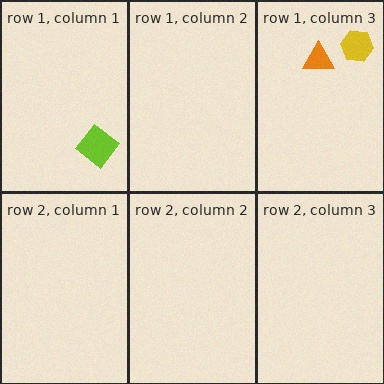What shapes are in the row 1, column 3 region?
The orange triangle, the yellow hexagon.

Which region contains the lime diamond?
The row 1, column 1 region.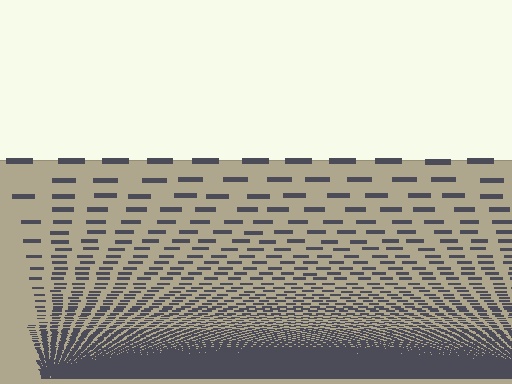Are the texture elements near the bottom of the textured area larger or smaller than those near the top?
Smaller. The gradient is inverted — elements near the bottom are smaller and denser.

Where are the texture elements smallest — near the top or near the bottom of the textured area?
Near the bottom.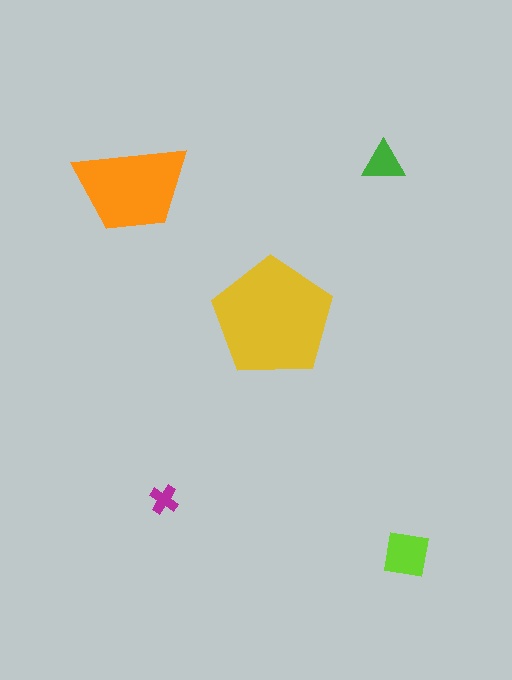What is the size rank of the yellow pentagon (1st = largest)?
1st.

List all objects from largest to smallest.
The yellow pentagon, the orange trapezoid, the lime square, the green triangle, the magenta cross.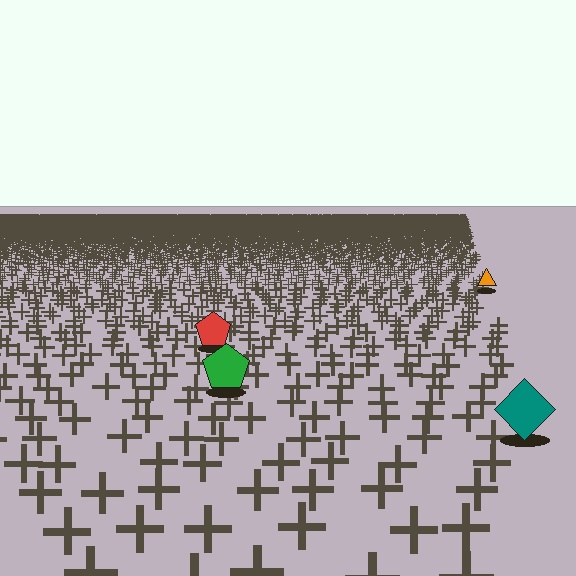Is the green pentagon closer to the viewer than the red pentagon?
Yes. The green pentagon is closer — you can tell from the texture gradient: the ground texture is coarser near it.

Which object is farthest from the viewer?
The orange triangle is farthest from the viewer. It appears smaller and the ground texture around it is denser.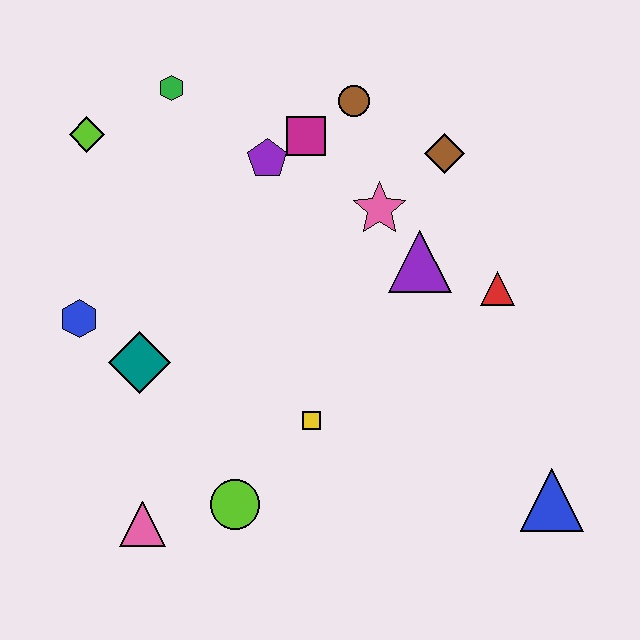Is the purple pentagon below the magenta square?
Yes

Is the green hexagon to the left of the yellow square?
Yes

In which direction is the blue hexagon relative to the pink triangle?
The blue hexagon is above the pink triangle.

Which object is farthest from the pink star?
The pink triangle is farthest from the pink star.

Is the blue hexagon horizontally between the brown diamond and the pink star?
No